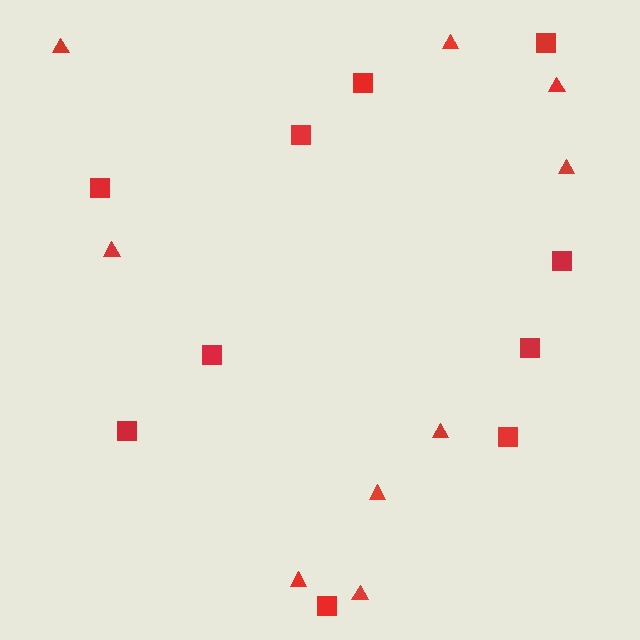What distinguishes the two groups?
There are 2 groups: one group of triangles (9) and one group of squares (10).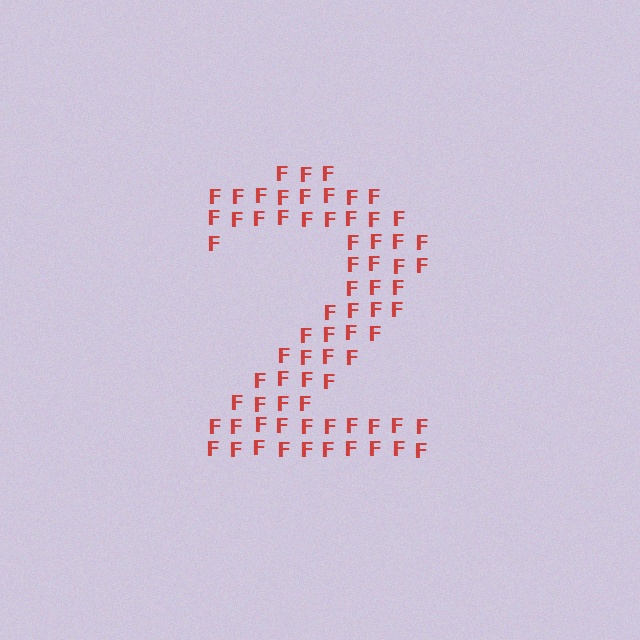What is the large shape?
The large shape is the digit 2.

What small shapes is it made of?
It is made of small letter F's.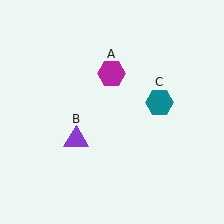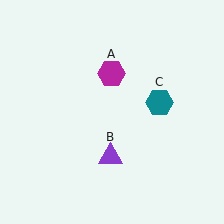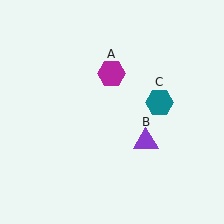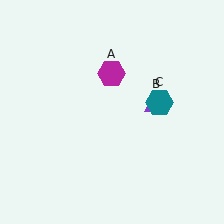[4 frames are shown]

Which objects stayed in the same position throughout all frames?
Magenta hexagon (object A) and teal hexagon (object C) remained stationary.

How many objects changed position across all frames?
1 object changed position: purple triangle (object B).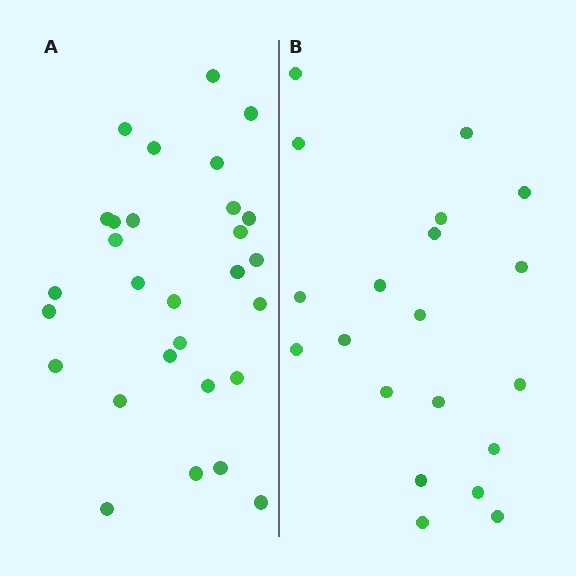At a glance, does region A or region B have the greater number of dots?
Region A (the left region) has more dots.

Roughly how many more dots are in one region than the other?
Region A has roughly 8 or so more dots than region B.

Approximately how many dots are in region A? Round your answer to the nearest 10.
About 30 dots. (The exact count is 29, which rounds to 30.)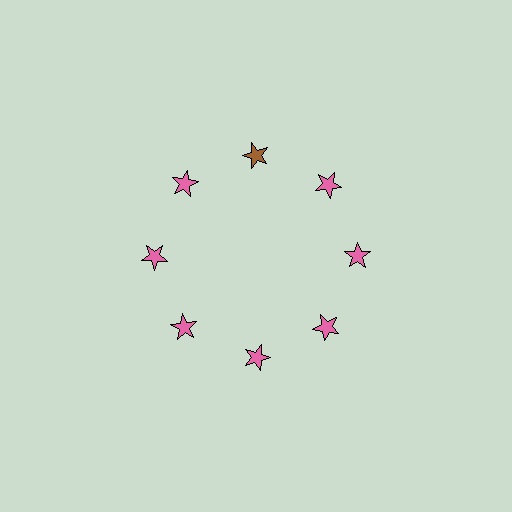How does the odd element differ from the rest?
It has a different color: brown instead of pink.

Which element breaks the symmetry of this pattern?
The brown star at roughly the 12 o'clock position breaks the symmetry. All other shapes are pink stars.